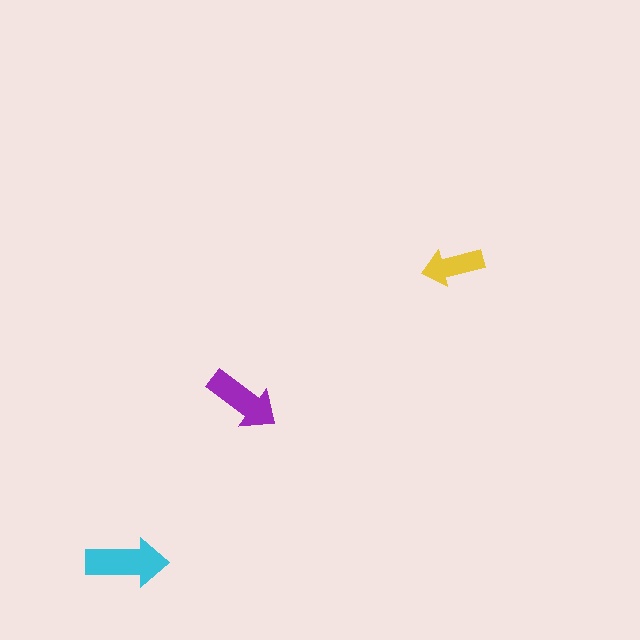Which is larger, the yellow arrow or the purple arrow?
The purple one.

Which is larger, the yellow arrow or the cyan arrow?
The cyan one.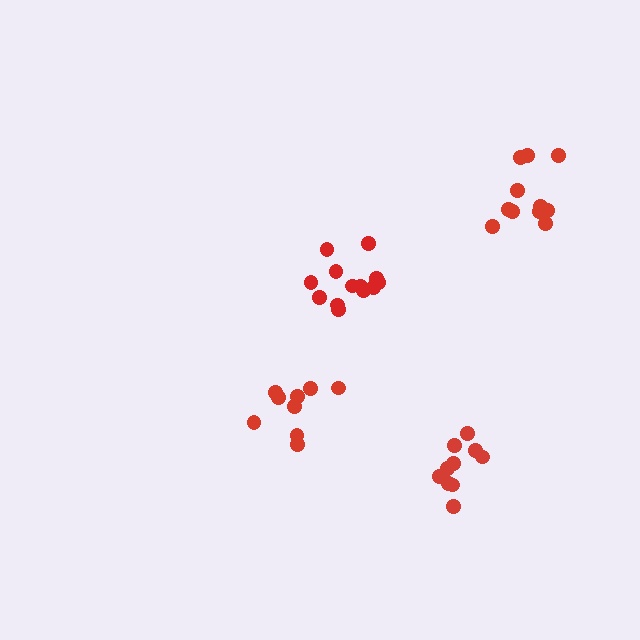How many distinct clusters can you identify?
There are 4 distinct clusters.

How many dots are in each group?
Group 1: 9 dots, Group 2: 11 dots, Group 3: 13 dots, Group 4: 10 dots (43 total).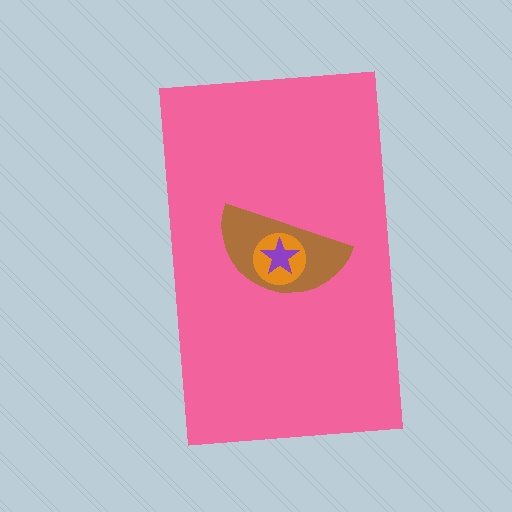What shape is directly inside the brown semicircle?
The orange circle.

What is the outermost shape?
The pink rectangle.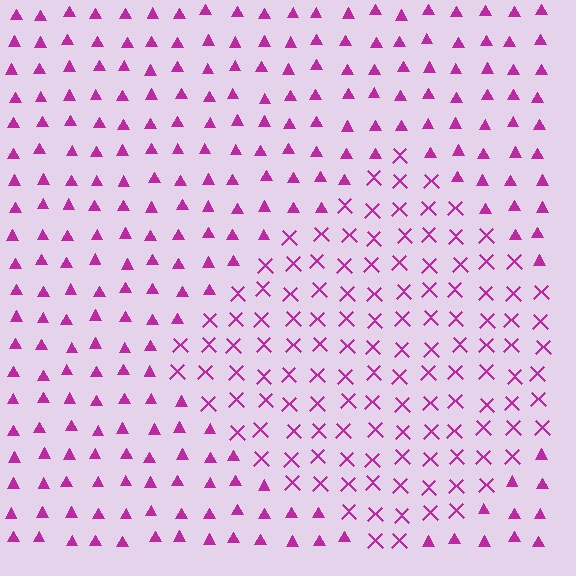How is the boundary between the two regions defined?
The boundary is defined by a change in element shape: X marks inside vs. triangles outside. All elements share the same color and spacing.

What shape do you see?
I see a diamond.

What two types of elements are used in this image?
The image uses X marks inside the diamond region and triangles outside it.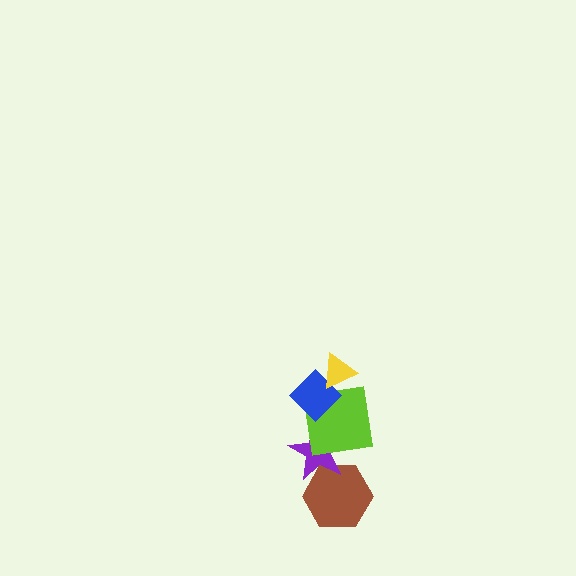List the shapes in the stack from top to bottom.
From top to bottom: the yellow triangle, the blue diamond, the lime square, the purple star, the brown hexagon.